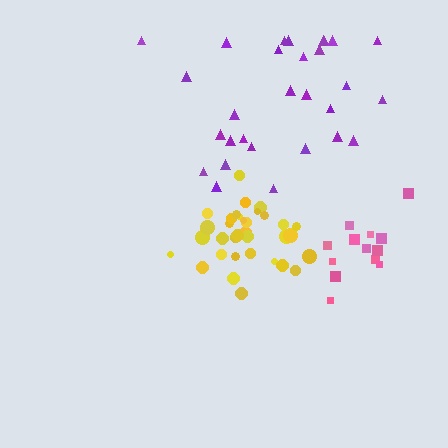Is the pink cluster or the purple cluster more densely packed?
Pink.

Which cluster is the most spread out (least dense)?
Purple.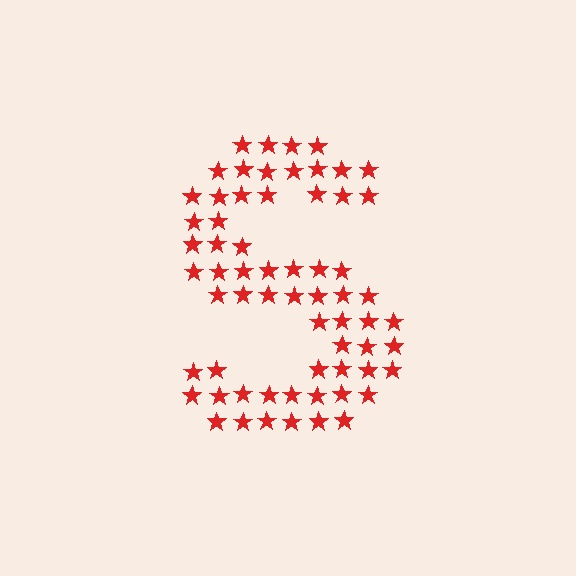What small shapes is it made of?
It is made of small stars.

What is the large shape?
The large shape is the letter S.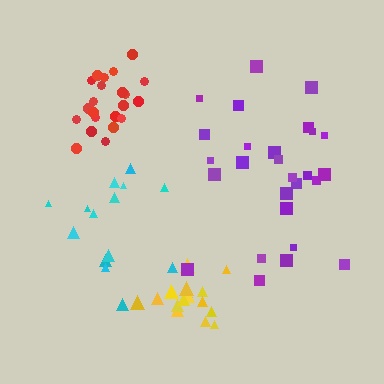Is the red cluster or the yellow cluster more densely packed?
Yellow.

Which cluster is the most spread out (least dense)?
Purple.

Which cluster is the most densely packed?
Yellow.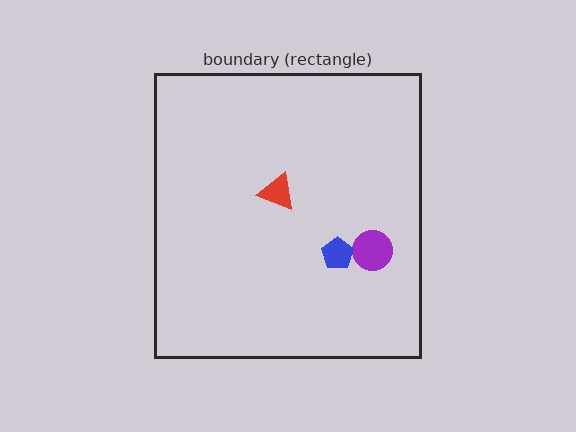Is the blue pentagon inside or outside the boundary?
Inside.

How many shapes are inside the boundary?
3 inside, 0 outside.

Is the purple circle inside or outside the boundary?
Inside.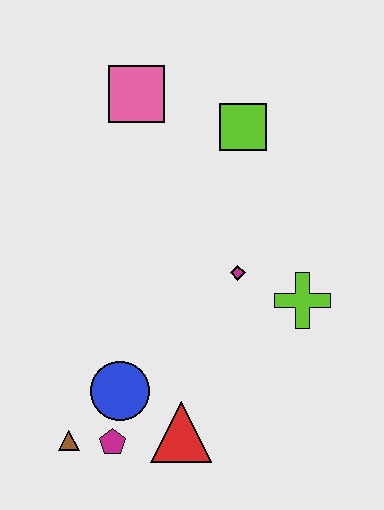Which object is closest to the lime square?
The pink square is closest to the lime square.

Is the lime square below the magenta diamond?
No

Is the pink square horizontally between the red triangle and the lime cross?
No